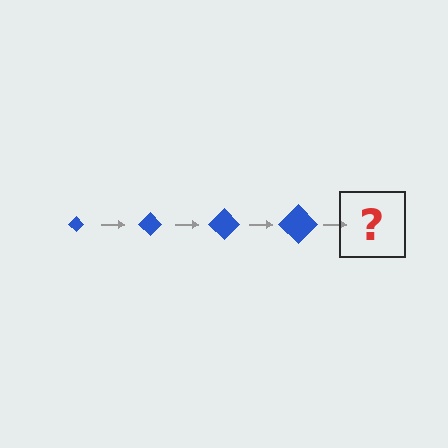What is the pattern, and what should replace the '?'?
The pattern is that the diamond gets progressively larger each step. The '?' should be a blue diamond, larger than the previous one.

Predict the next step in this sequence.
The next step is a blue diamond, larger than the previous one.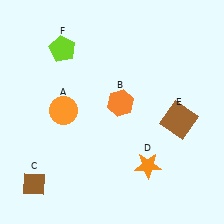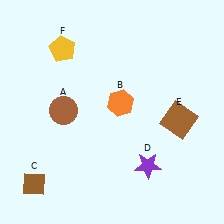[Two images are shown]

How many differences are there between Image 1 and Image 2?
There are 3 differences between the two images.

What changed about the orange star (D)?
In Image 1, D is orange. In Image 2, it changed to purple.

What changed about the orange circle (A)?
In Image 1, A is orange. In Image 2, it changed to brown.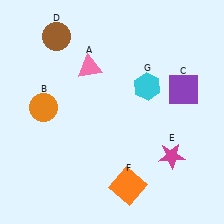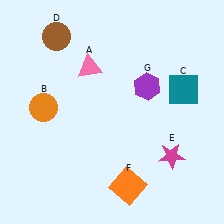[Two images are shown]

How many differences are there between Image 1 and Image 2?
There are 2 differences between the two images.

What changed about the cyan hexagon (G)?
In Image 1, G is cyan. In Image 2, it changed to purple.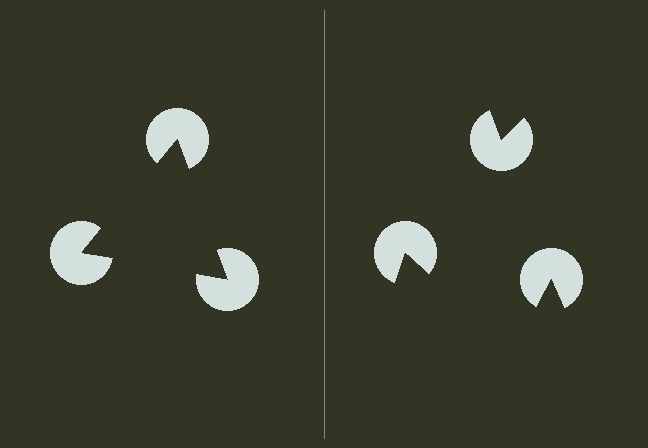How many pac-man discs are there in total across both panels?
6 — 3 on each side.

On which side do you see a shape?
An illusory triangle appears on the left side. On the right side the wedge cuts are rotated, so no coherent shape forms.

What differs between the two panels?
The pac-man discs are positioned identically on both sides; only the wedge orientations differ. On the left they align to a triangle; on the right they are misaligned.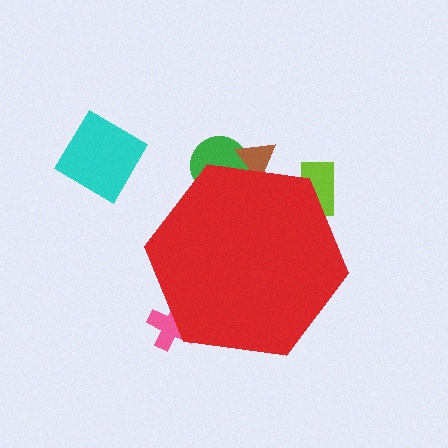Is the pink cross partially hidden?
Yes, the pink cross is partially hidden behind the red hexagon.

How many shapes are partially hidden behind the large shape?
4 shapes are partially hidden.